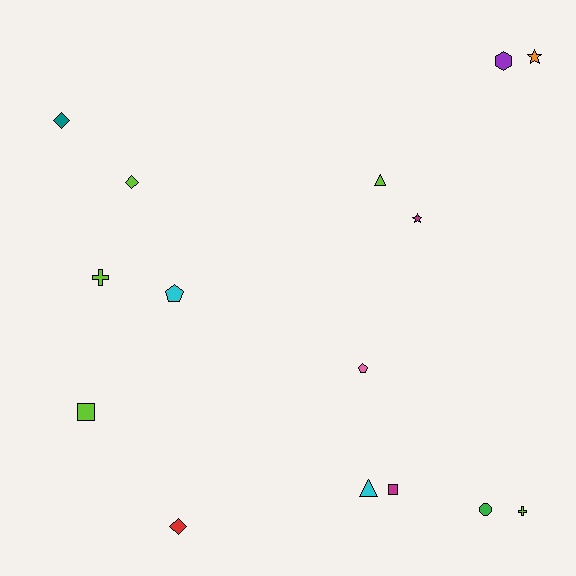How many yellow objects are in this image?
There are no yellow objects.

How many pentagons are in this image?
There are 2 pentagons.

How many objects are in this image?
There are 15 objects.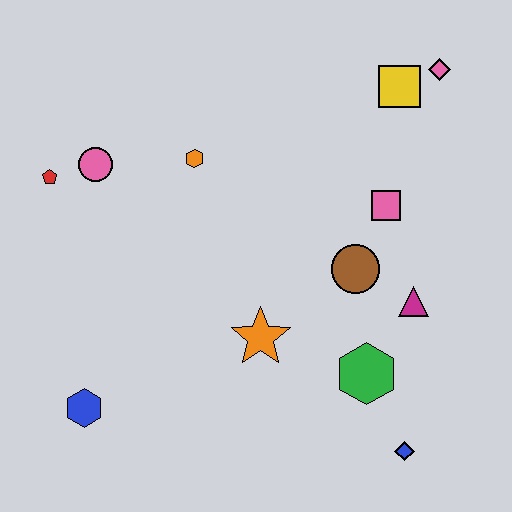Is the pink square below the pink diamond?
Yes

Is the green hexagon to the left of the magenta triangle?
Yes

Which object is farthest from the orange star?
The pink diamond is farthest from the orange star.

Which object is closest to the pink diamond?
The yellow square is closest to the pink diamond.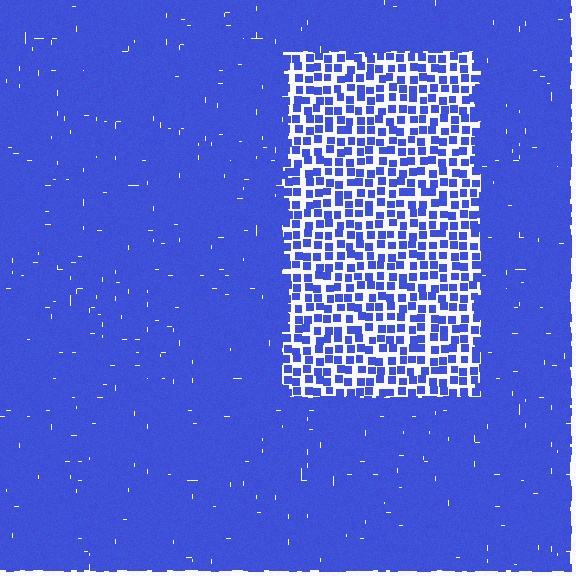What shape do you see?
I see a rectangle.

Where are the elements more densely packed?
The elements are more densely packed outside the rectangle boundary.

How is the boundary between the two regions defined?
The boundary is defined by a change in element density (approximately 2.7x ratio). All elements are the same color, size, and shape.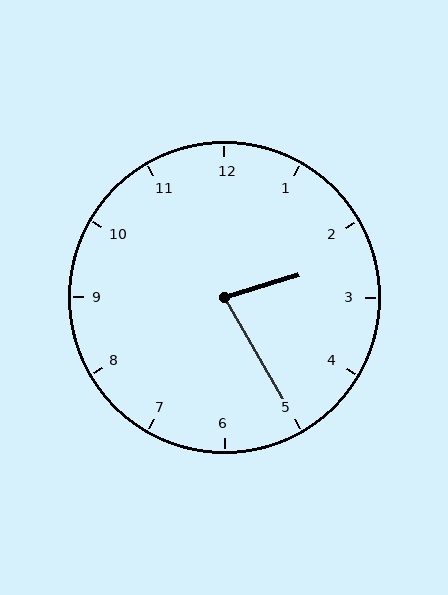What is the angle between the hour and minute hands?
Approximately 78 degrees.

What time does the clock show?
2:25.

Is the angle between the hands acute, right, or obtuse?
It is acute.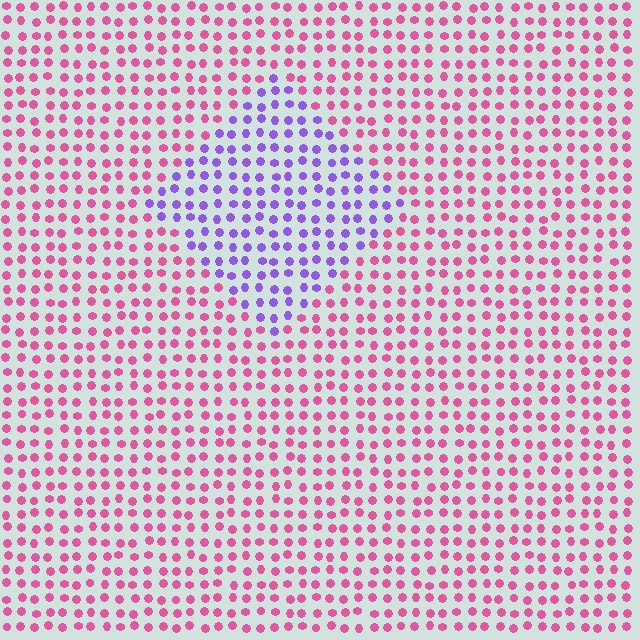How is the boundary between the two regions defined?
The boundary is defined purely by a slight shift in hue (about 62 degrees). Spacing, size, and orientation are identical on both sides.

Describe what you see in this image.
The image is filled with small pink elements in a uniform arrangement. A diamond-shaped region is visible where the elements are tinted to a slightly different hue, forming a subtle color boundary.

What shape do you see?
I see a diamond.